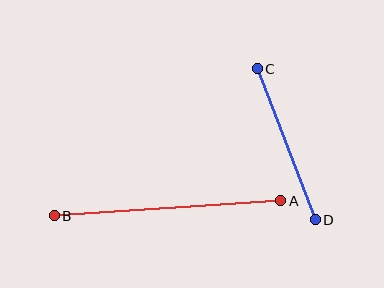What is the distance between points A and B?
The distance is approximately 227 pixels.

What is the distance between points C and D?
The distance is approximately 161 pixels.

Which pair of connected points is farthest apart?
Points A and B are farthest apart.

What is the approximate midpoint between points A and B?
The midpoint is at approximately (168, 208) pixels.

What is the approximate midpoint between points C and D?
The midpoint is at approximately (286, 144) pixels.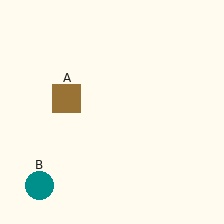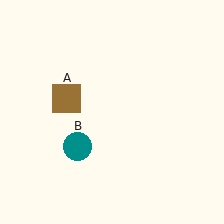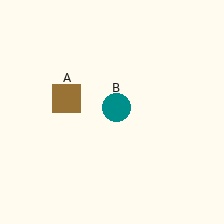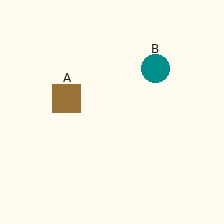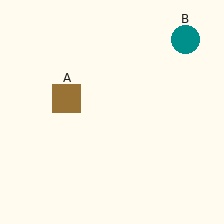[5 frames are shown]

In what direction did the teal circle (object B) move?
The teal circle (object B) moved up and to the right.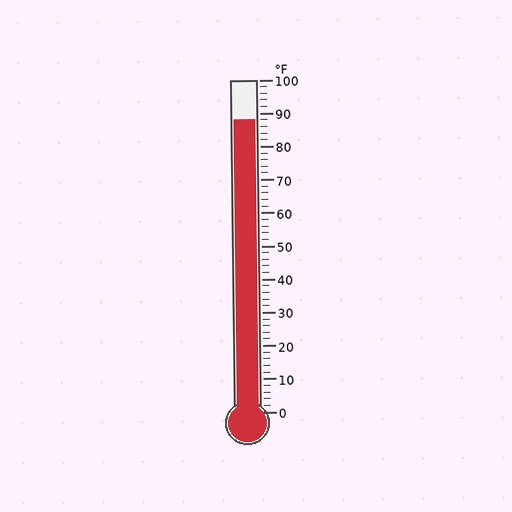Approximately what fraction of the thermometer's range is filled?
The thermometer is filled to approximately 90% of its range.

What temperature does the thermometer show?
The thermometer shows approximately 88°F.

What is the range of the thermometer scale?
The thermometer scale ranges from 0°F to 100°F.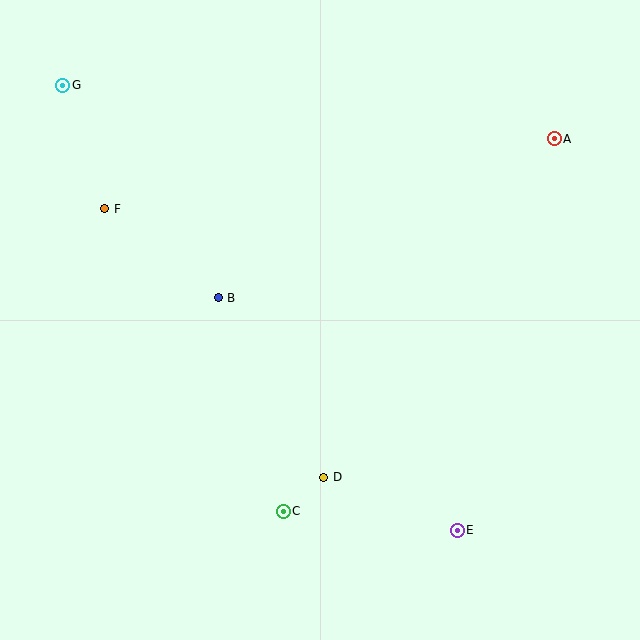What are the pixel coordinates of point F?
Point F is at (105, 209).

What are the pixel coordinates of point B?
Point B is at (218, 298).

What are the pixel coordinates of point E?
Point E is at (457, 530).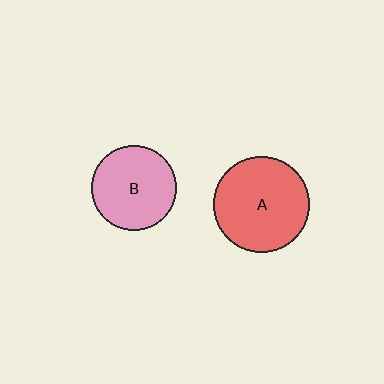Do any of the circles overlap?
No, none of the circles overlap.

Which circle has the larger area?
Circle A (red).